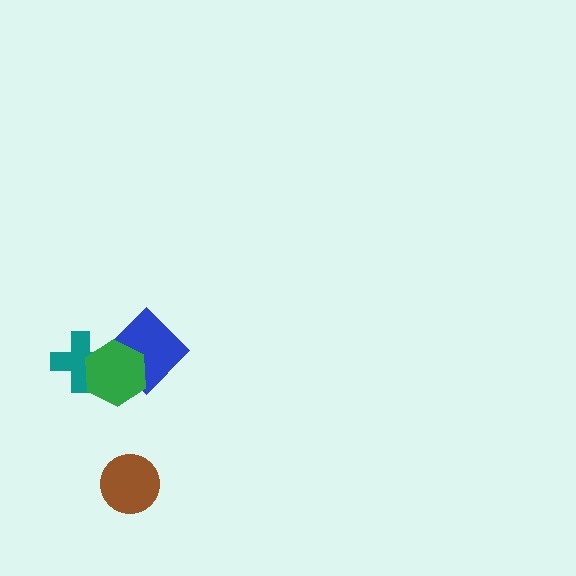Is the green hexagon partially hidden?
No, no other shape covers it.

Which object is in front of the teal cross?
The green hexagon is in front of the teal cross.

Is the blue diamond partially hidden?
Yes, it is partially covered by another shape.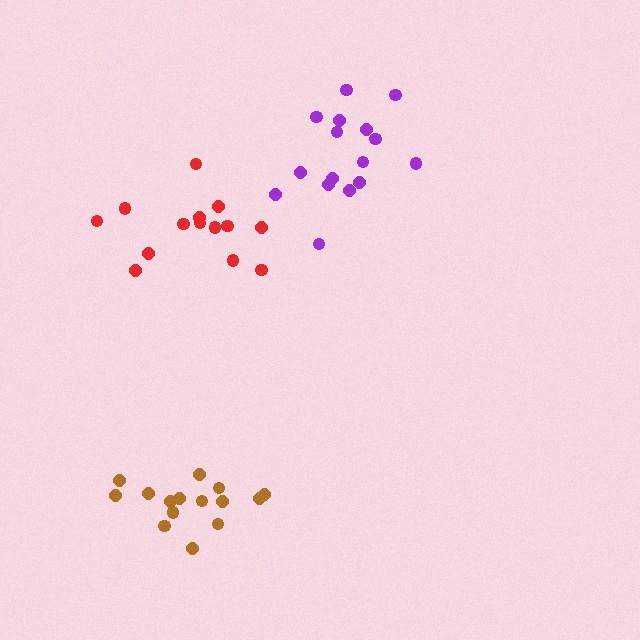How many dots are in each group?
Group 1: 16 dots, Group 2: 14 dots, Group 3: 15 dots (45 total).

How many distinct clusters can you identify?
There are 3 distinct clusters.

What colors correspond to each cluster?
The clusters are colored: purple, red, brown.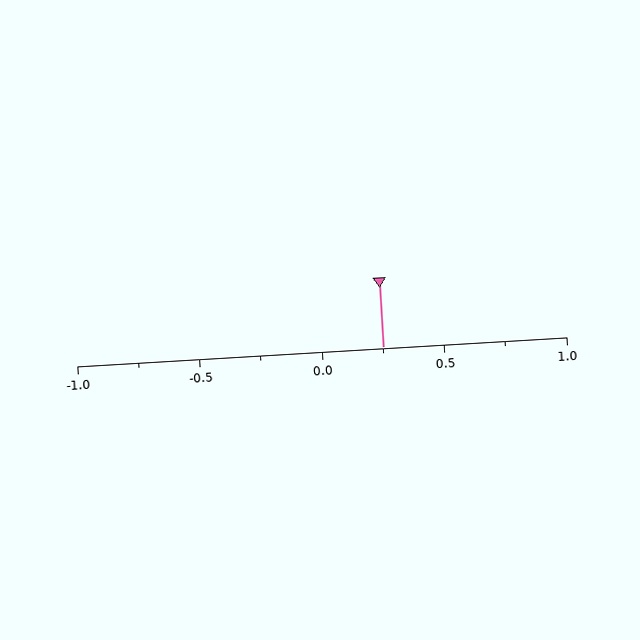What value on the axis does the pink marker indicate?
The marker indicates approximately 0.25.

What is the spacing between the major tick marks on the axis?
The major ticks are spaced 0.5 apart.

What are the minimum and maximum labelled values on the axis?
The axis runs from -1.0 to 1.0.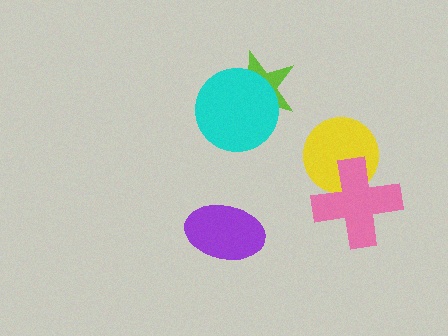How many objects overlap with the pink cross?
1 object overlaps with the pink cross.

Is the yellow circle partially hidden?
Yes, it is partially covered by another shape.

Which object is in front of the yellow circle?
The pink cross is in front of the yellow circle.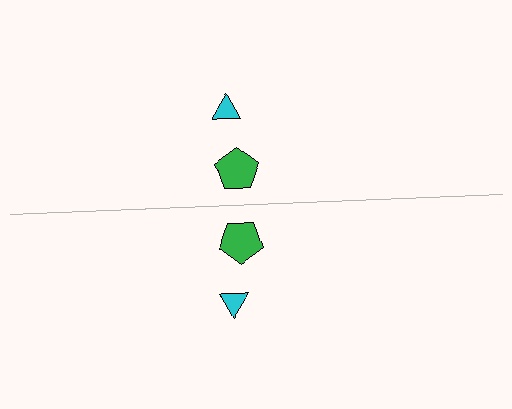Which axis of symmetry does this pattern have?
The pattern has a horizontal axis of symmetry running through the center of the image.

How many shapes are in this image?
There are 4 shapes in this image.